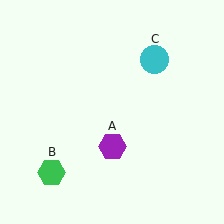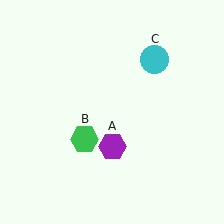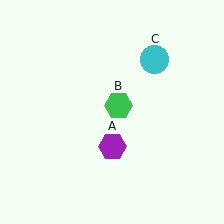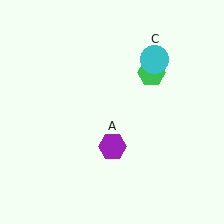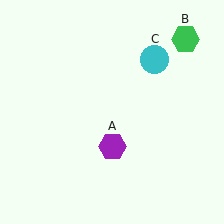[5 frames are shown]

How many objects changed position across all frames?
1 object changed position: green hexagon (object B).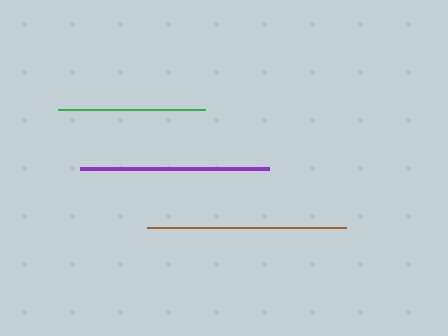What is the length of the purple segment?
The purple segment is approximately 189 pixels long.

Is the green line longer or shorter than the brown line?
The brown line is longer than the green line.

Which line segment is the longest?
The brown line is the longest at approximately 199 pixels.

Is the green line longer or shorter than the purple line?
The purple line is longer than the green line.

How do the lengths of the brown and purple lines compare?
The brown and purple lines are approximately the same length.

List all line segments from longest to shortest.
From longest to shortest: brown, purple, green.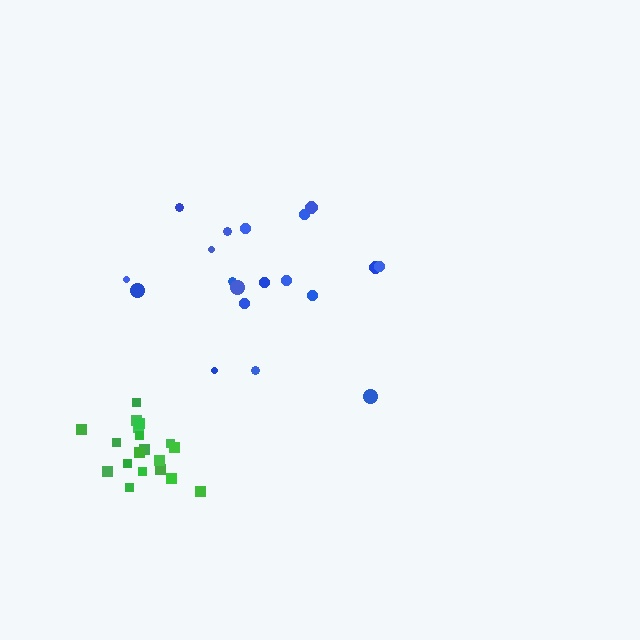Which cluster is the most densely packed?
Green.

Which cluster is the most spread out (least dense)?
Blue.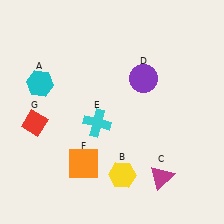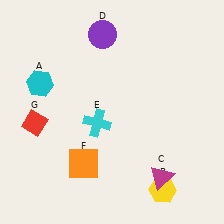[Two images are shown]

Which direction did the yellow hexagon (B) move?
The yellow hexagon (B) moved right.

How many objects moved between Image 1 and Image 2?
2 objects moved between the two images.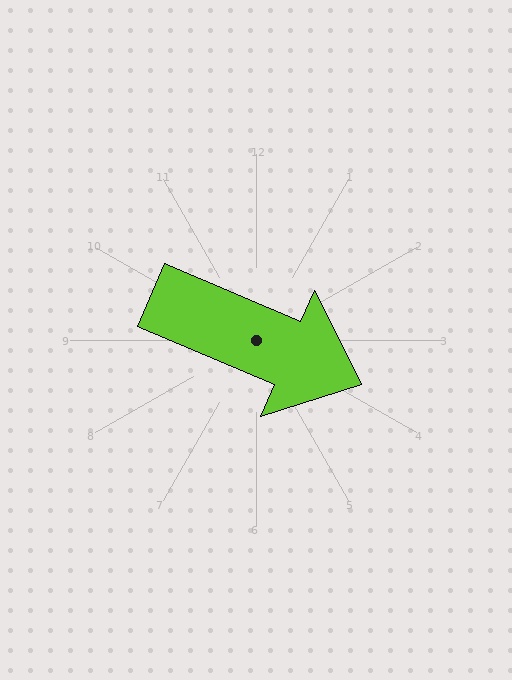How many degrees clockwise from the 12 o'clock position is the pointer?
Approximately 113 degrees.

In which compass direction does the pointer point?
Southeast.